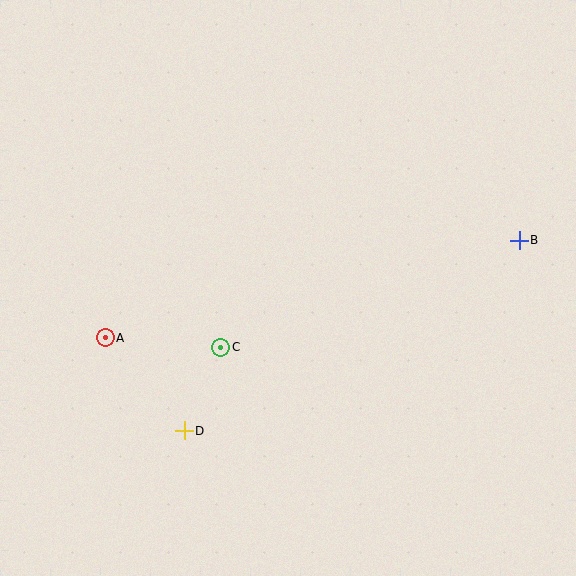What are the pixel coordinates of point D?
Point D is at (184, 431).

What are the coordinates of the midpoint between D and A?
The midpoint between D and A is at (145, 384).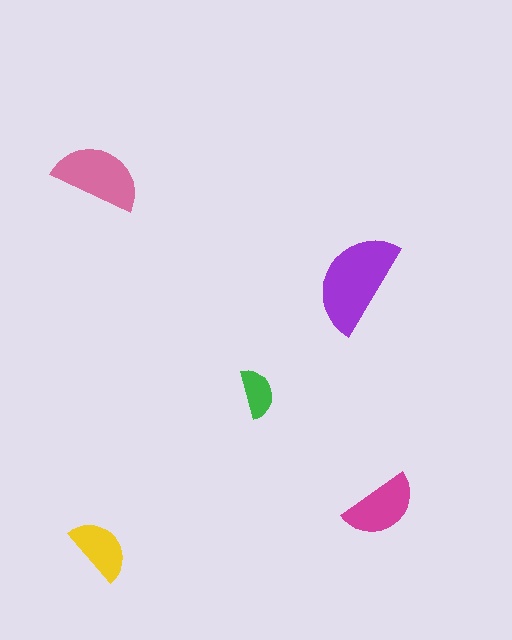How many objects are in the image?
There are 5 objects in the image.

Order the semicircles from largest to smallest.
the purple one, the pink one, the magenta one, the yellow one, the green one.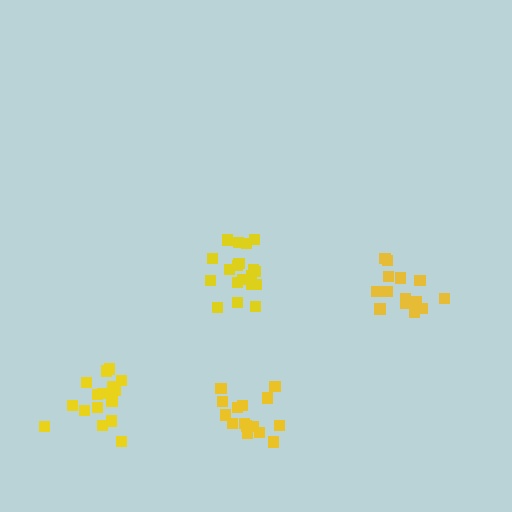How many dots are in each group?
Group 1: 19 dots, Group 2: 14 dots, Group 3: 16 dots, Group 4: 15 dots (64 total).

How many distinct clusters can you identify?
There are 4 distinct clusters.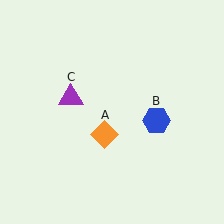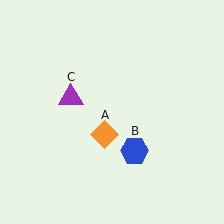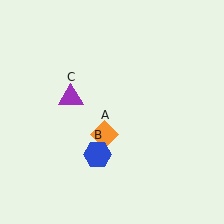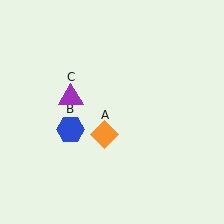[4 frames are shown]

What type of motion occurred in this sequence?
The blue hexagon (object B) rotated clockwise around the center of the scene.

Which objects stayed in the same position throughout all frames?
Orange diamond (object A) and purple triangle (object C) remained stationary.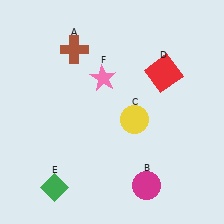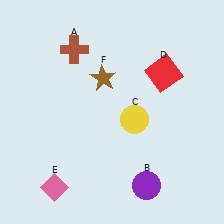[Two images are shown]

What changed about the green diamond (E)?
In Image 1, E is green. In Image 2, it changed to pink.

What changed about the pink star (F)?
In Image 1, F is pink. In Image 2, it changed to brown.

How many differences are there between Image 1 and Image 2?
There are 3 differences between the two images.